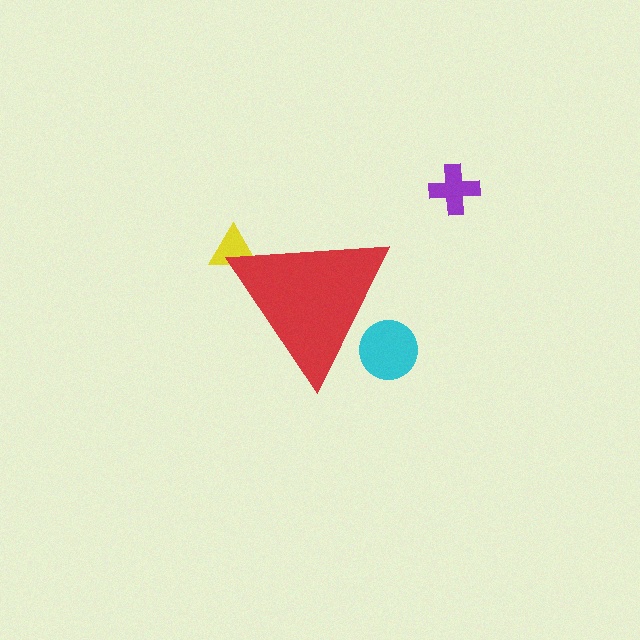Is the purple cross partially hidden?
No, the purple cross is fully visible.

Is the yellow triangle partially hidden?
Yes, the yellow triangle is partially hidden behind the red triangle.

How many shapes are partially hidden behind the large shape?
2 shapes are partially hidden.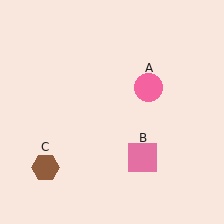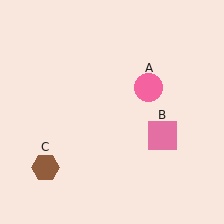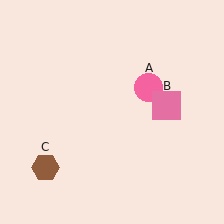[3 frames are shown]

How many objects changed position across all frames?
1 object changed position: pink square (object B).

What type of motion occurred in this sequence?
The pink square (object B) rotated counterclockwise around the center of the scene.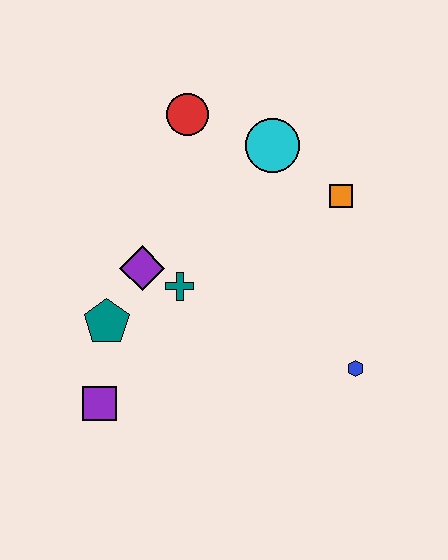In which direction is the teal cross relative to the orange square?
The teal cross is to the left of the orange square.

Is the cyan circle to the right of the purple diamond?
Yes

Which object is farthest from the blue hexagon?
The red circle is farthest from the blue hexagon.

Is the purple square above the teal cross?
No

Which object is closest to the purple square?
The teal pentagon is closest to the purple square.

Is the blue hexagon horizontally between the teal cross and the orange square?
No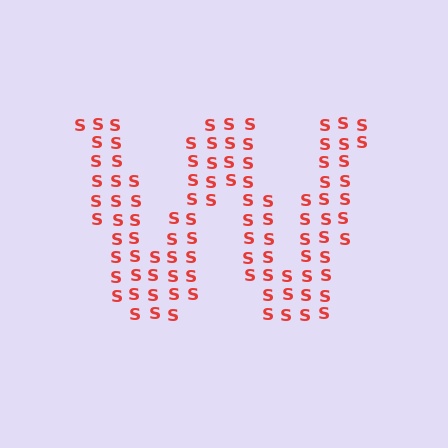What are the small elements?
The small elements are letter S's.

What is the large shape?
The large shape is the letter W.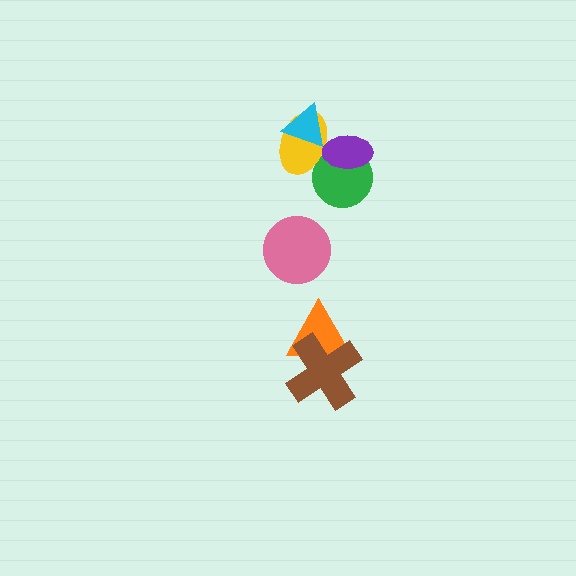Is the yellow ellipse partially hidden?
Yes, it is partially covered by another shape.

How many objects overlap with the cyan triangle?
1 object overlaps with the cyan triangle.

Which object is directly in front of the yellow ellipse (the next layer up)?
The cyan triangle is directly in front of the yellow ellipse.